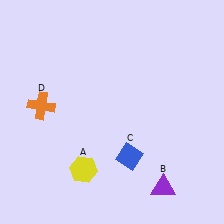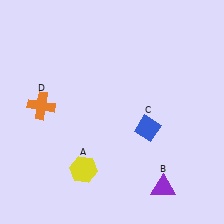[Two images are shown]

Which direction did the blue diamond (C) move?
The blue diamond (C) moved up.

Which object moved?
The blue diamond (C) moved up.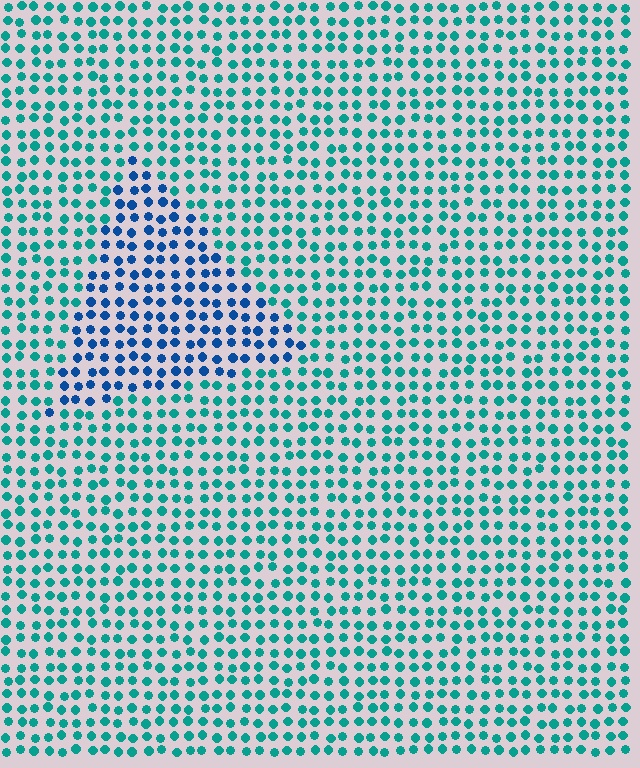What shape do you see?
I see a triangle.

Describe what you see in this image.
The image is filled with small teal elements in a uniform arrangement. A triangle-shaped region is visible where the elements are tinted to a slightly different hue, forming a subtle color boundary.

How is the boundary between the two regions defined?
The boundary is defined purely by a slight shift in hue (about 40 degrees). Spacing, size, and orientation are identical on both sides.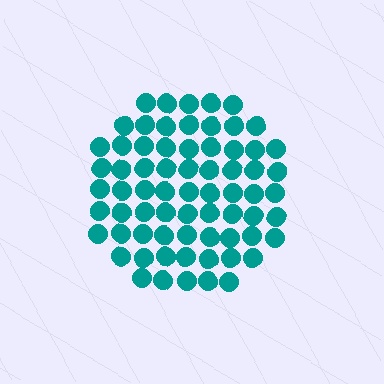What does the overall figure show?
The overall figure shows a circle.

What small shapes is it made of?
It is made of small circles.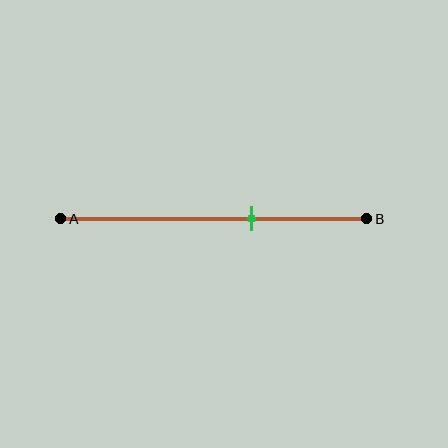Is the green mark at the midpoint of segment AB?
No, the mark is at about 60% from A, not at the 50% midpoint.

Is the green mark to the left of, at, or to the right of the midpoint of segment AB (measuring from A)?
The green mark is to the right of the midpoint of segment AB.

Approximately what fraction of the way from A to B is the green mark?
The green mark is approximately 60% of the way from A to B.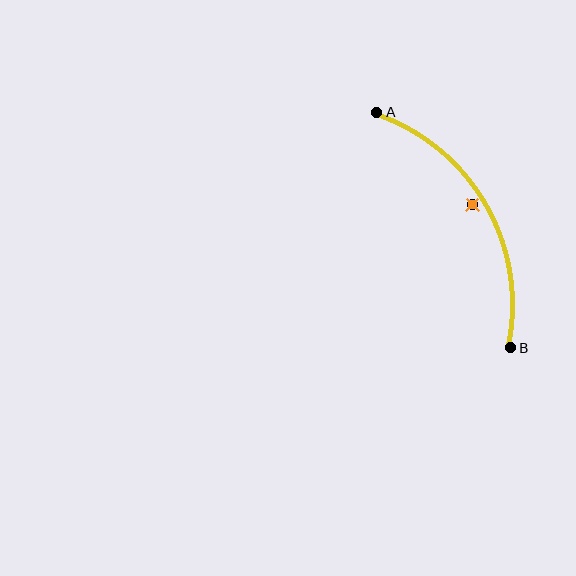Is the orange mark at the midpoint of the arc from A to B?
No — the orange mark does not lie on the arc at all. It sits slightly inside the curve.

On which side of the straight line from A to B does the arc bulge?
The arc bulges to the right of the straight line connecting A and B.